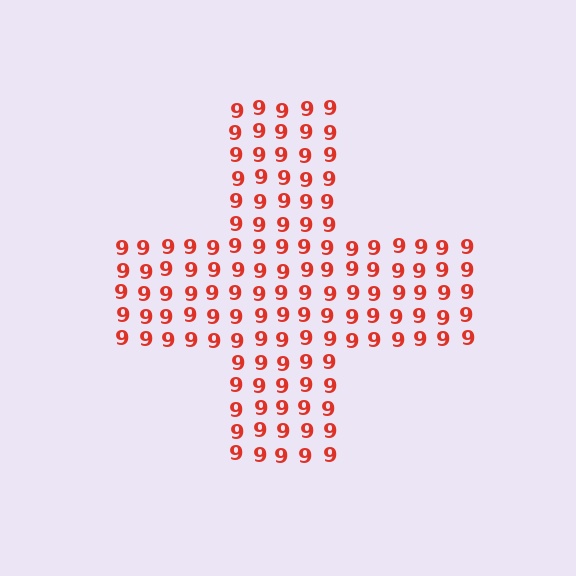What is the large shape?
The large shape is a cross.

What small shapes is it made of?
It is made of small digit 9's.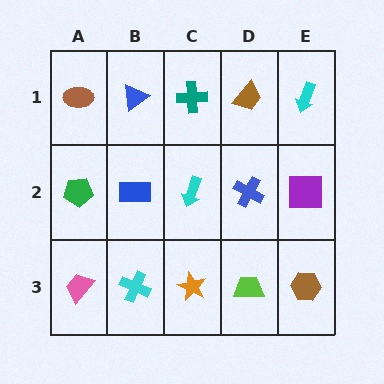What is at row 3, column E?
A brown hexagon.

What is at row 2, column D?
A blue cross.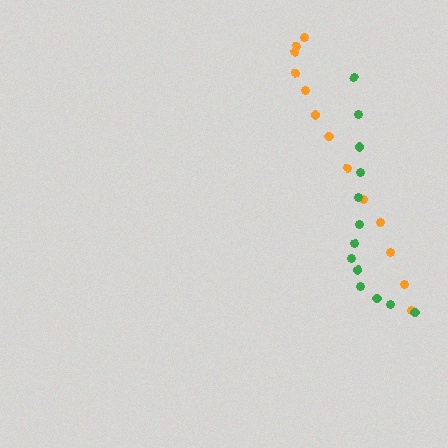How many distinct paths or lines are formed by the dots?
There are 2 distinct paths.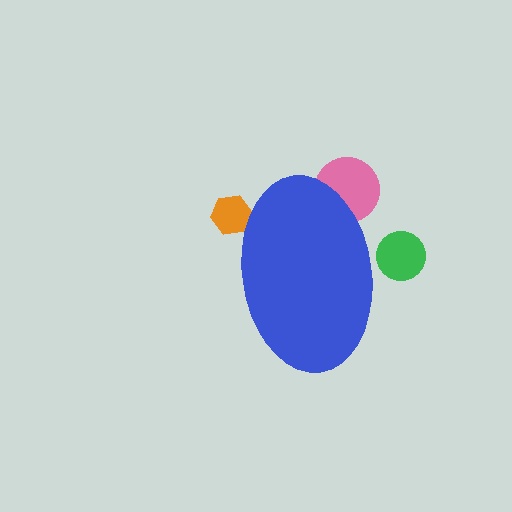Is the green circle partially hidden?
Yes, the green circle is partially hidden behind the blue ellipse.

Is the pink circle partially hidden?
Yes, the pink circle is partially hidden behind the blue ellipse.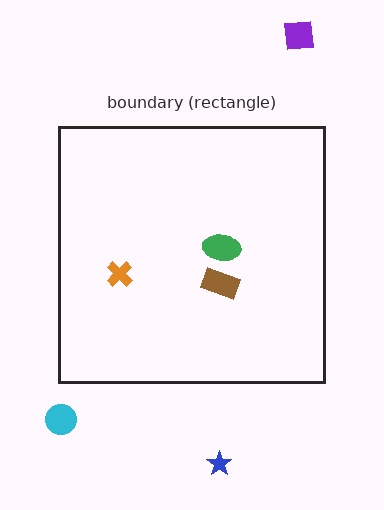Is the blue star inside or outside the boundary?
Outside.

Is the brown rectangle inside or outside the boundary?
Inside.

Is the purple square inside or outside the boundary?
Outside.